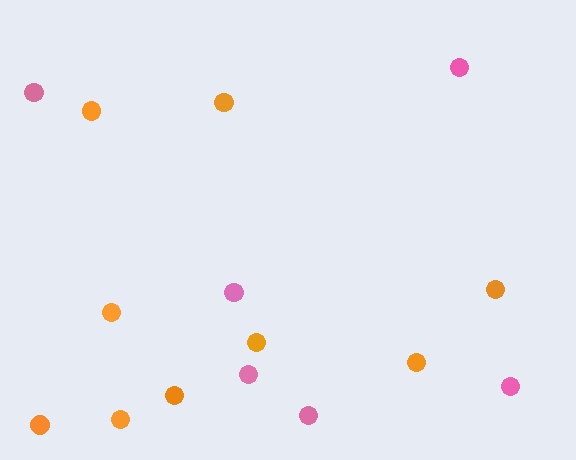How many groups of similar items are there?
There are 2 groups: one group of orange circles (9) and one group of pink circles (6).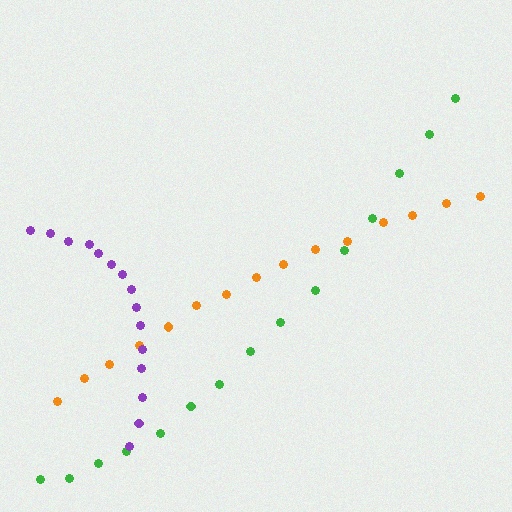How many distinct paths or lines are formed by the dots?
There are 3 distinct paths.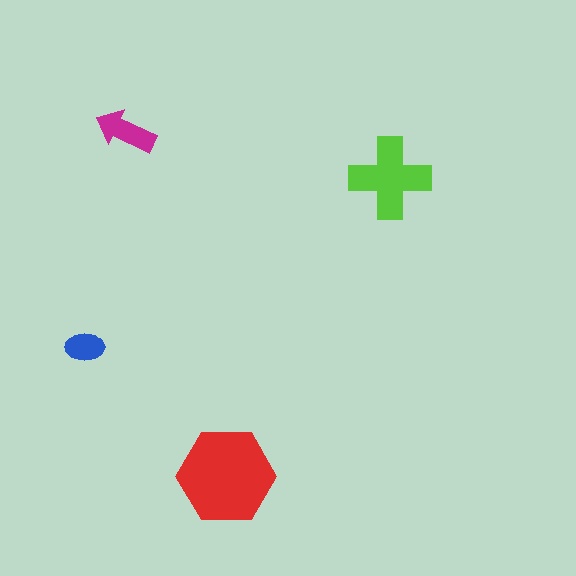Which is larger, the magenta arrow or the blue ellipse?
The magenta arrow.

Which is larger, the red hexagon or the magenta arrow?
The red hexagon.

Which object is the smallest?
The blue ellipse.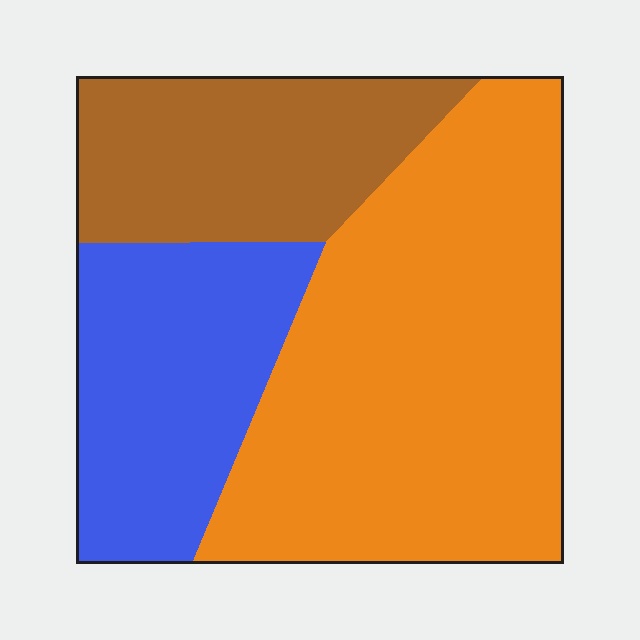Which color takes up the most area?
Orange, at roughly 50%.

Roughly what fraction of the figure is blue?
Blue takes up about one quarter (1/4) of the figure.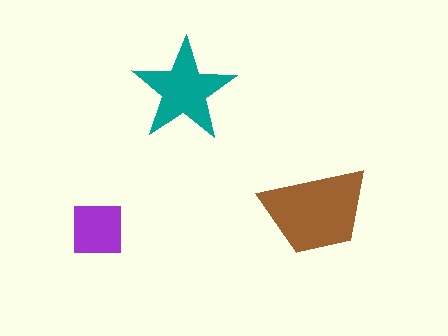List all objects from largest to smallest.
The brown trapezoid, the teal star, the purple square.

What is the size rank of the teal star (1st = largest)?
2nd.